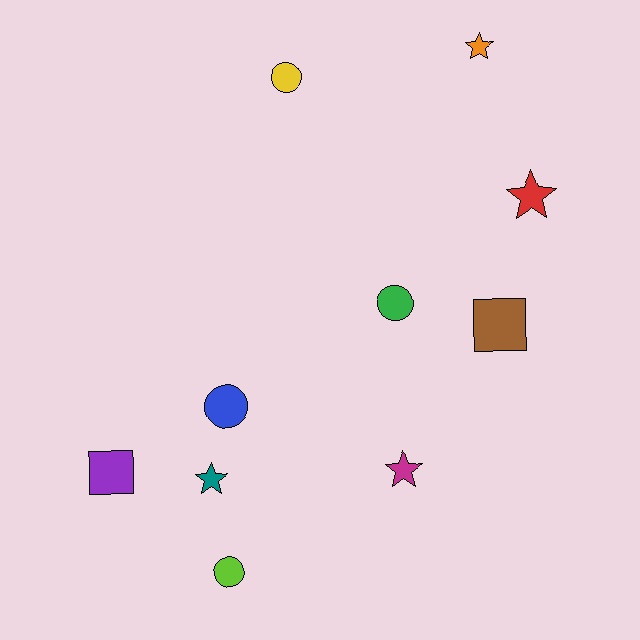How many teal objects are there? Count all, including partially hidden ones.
There is 1 teal object.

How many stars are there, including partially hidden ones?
There are 4 stars.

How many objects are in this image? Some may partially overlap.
There are 10 objects.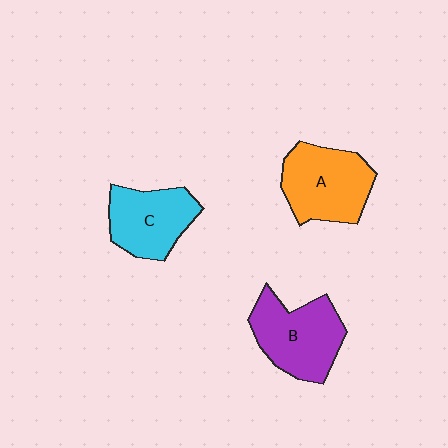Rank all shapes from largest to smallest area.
From largest to smallest: B (purple), A (orange), C (cyan).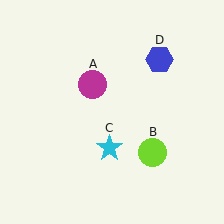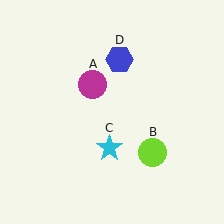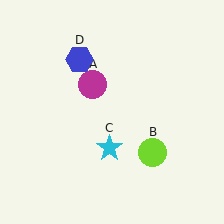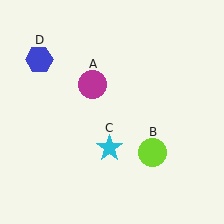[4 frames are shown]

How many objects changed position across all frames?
1 object changed position: blue hexagon (object D).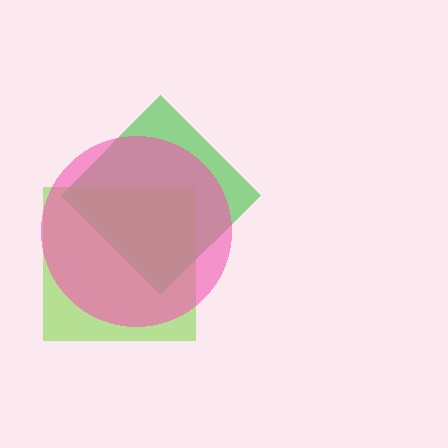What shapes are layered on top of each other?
The layered shapes are: a green diamond, a lime square, a pink circle.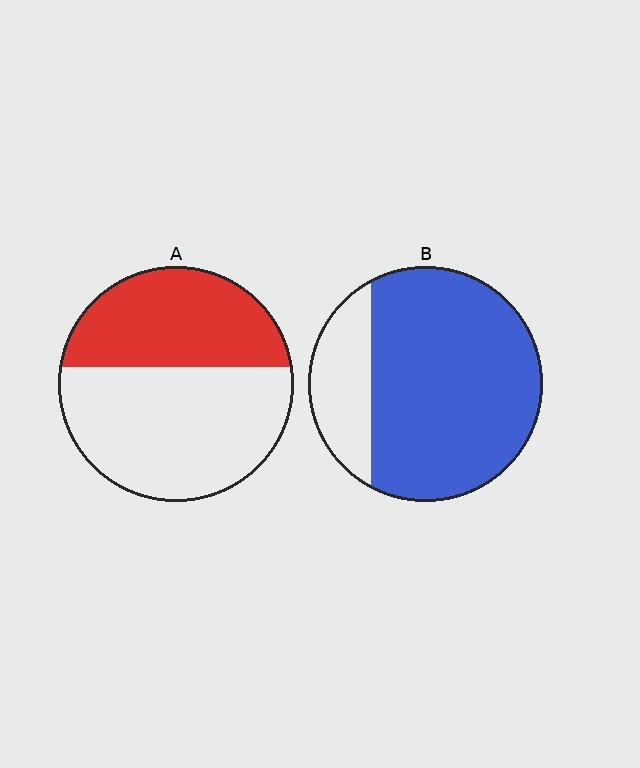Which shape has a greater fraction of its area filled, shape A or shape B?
Shape B.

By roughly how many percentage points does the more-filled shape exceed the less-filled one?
By roughly 40 percentage points (B over A).